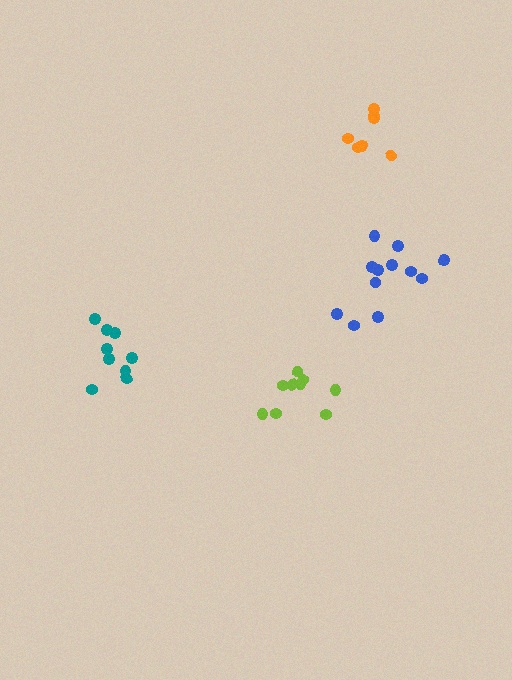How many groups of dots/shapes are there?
There are 4 groups.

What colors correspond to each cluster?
The clusters are colored: teal, lime, orange, blue.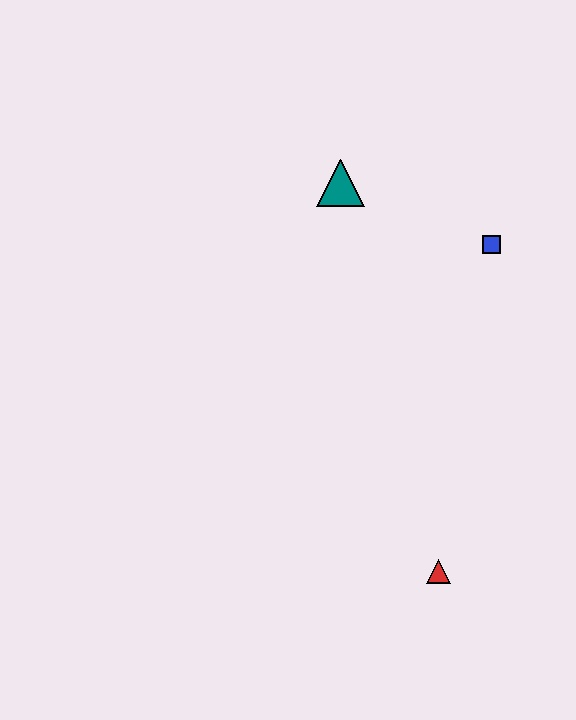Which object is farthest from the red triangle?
The teal triangle is farthest from the red triangle.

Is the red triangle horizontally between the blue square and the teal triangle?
Yes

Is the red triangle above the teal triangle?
No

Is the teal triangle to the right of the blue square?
No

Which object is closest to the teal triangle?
The blue square is closest to the teal triangle.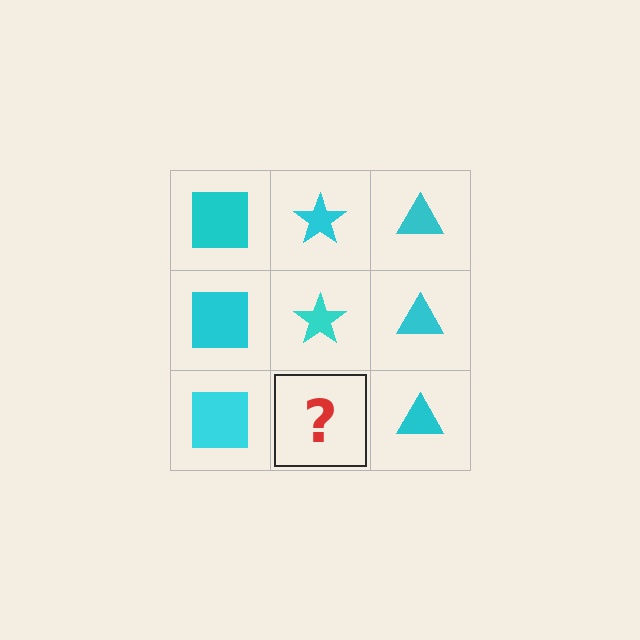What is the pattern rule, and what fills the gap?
The rule is that each column has a consistent shape. The gap should be filled with a cyan star.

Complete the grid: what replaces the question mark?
The question mark should be replaced with a cyan star.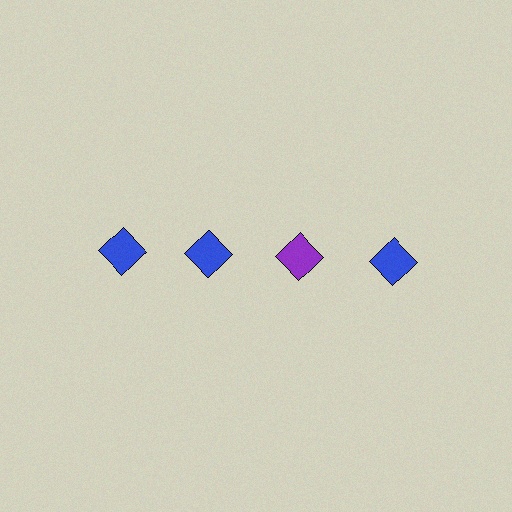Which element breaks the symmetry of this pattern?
The purple diamond in the top row, center column breaks the symmetry. All other shapes are blue diamonds.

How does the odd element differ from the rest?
It has a different color: purple instead of blue.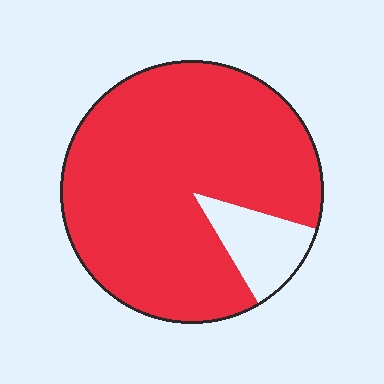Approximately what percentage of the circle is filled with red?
Approximately 90%.